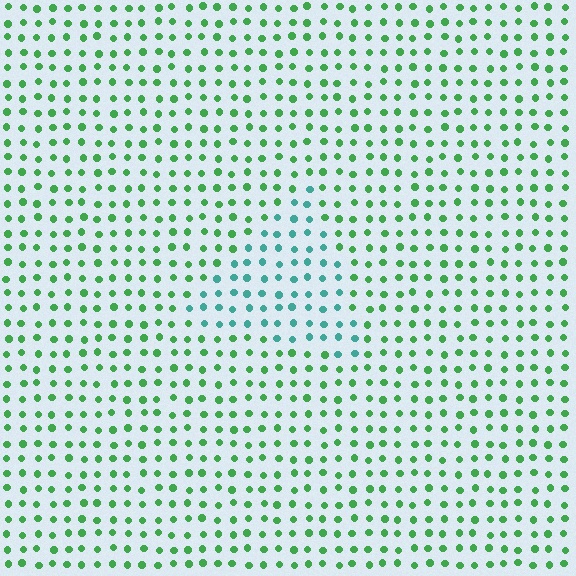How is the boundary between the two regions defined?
The boundary is defined purely by a slight shift in hue (about 45 degrees). Spacing, size, and orientation are identical on both sides.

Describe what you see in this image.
The image is filled with small green elements in a uniform arrangement. A triangle-shaped region is visible where the elements are tinted to a slightly different hue, forming a subtle color boundary.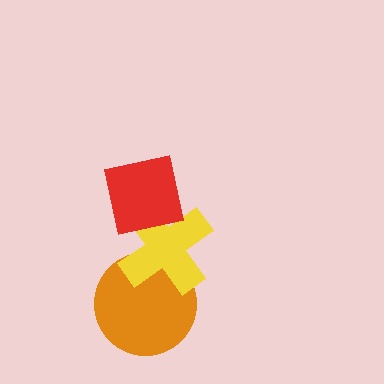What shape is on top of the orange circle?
The yellow cross is on top of the orange circle.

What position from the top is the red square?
The red square is 1st from the top.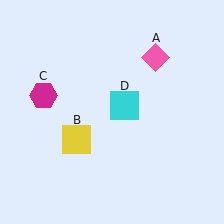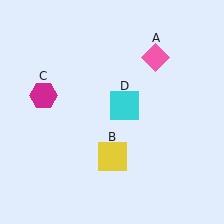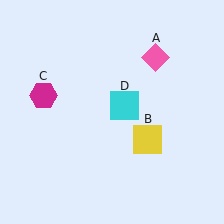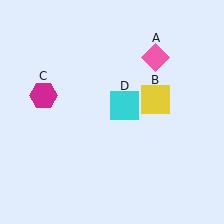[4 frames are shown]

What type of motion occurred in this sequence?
The yellow square (object B) rotated counterclockwise around the center of the scene.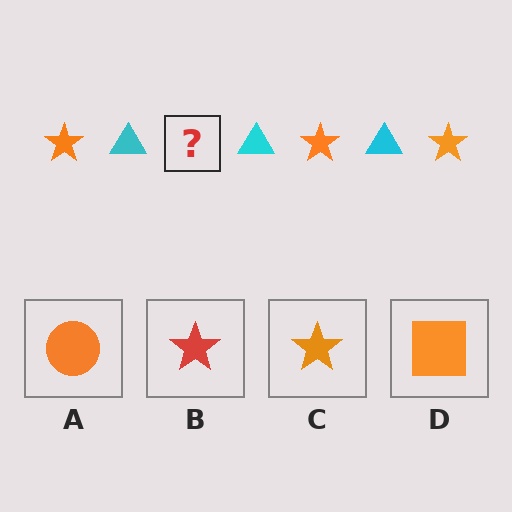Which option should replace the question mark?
Option C.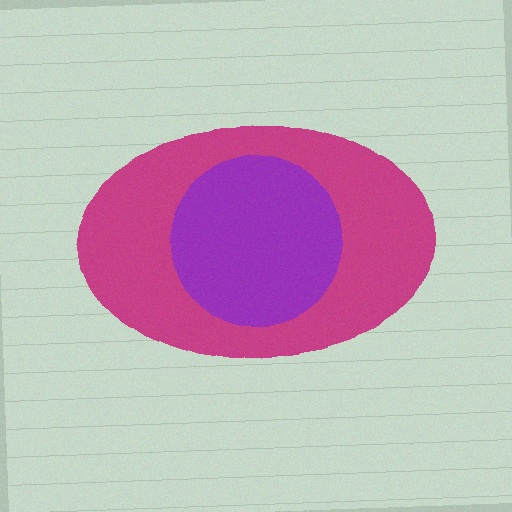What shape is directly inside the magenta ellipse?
The purple circle.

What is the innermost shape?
The purple circle.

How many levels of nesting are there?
2.